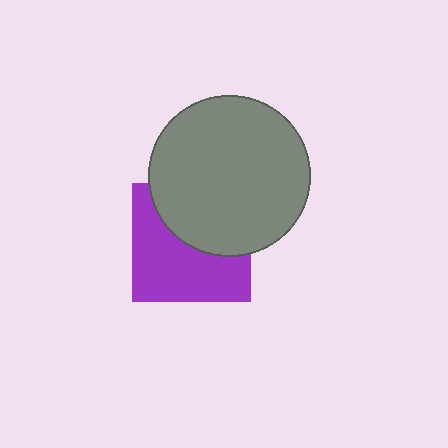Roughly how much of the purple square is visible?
About half of it is visible (roughly 56%).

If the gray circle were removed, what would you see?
You would see the complete purple square.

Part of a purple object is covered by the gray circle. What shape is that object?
It is a square.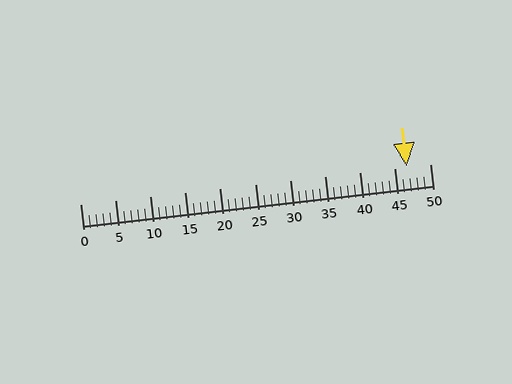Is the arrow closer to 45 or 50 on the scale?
The arrow is closer to 45.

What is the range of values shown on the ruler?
The ruler shows values from 0 to 50.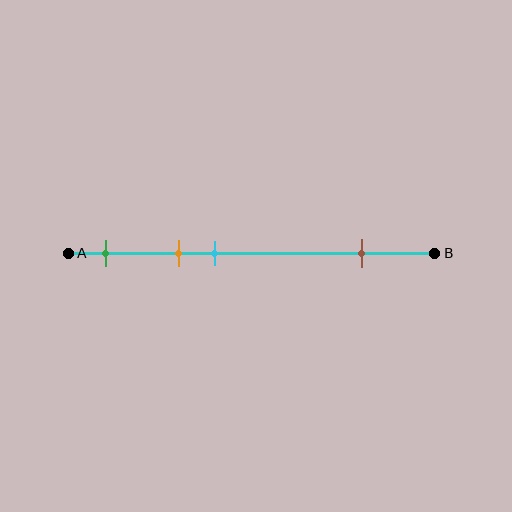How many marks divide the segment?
There are 4 marks dividing the segment.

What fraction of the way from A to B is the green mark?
The green mark is approximately 10% (0.1) of the way from A to B.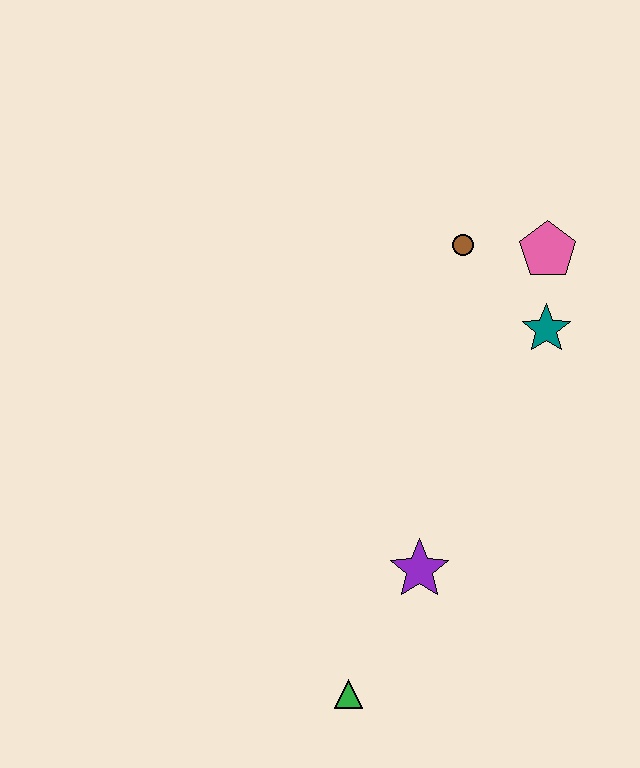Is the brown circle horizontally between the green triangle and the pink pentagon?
Yes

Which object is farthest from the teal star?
The green triangle is farthest from the teal star.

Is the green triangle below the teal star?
Yes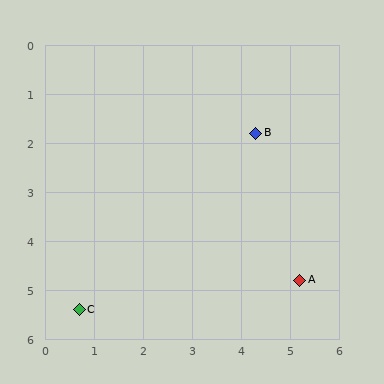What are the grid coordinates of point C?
Point C is at approximately (0.7, 5.4).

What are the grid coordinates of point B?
Point B is at approximately (4.3, 1.8).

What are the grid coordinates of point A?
Point A is at approximately (5.2, 4.8).